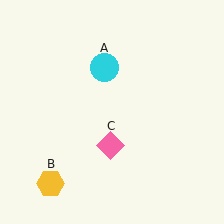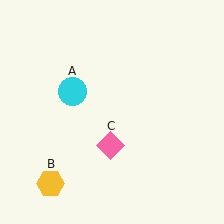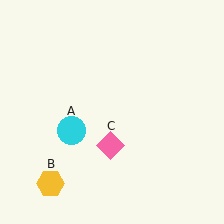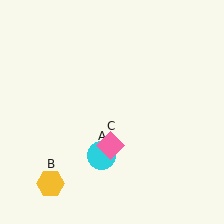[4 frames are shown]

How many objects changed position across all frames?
1 object changed position: cyan circle (object A).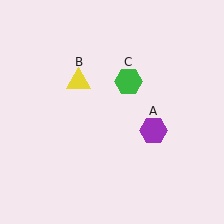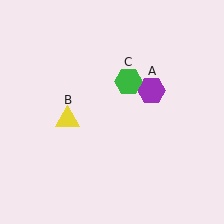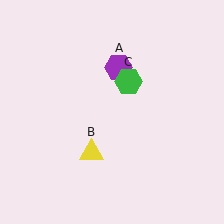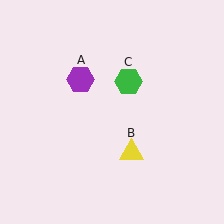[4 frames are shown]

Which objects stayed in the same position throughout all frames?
Green hexagon (object C) remained stationary.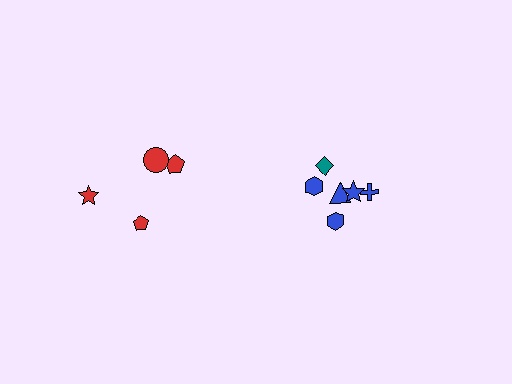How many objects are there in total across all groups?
There are 10 objects.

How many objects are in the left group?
There are 4 objects.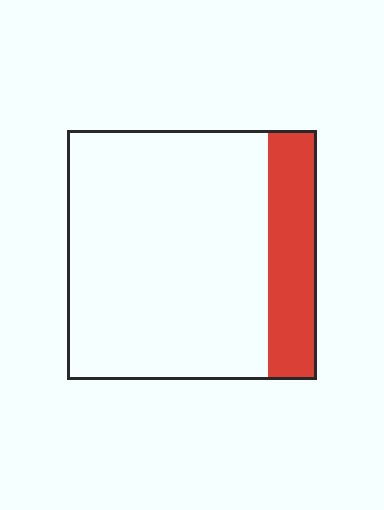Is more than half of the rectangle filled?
No.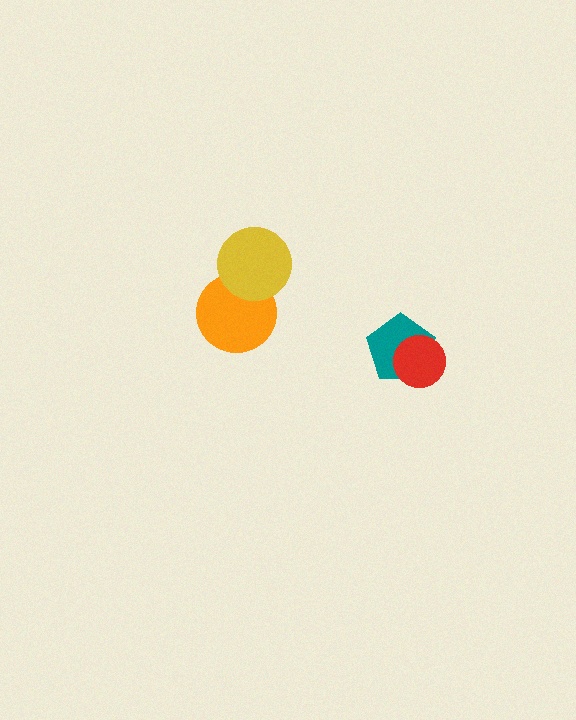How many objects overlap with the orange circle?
1 object overlaps with the orange circle.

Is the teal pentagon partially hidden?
Yes, it is partially covered by another shape.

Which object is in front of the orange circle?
The yellow circle is in front of the orange circle.